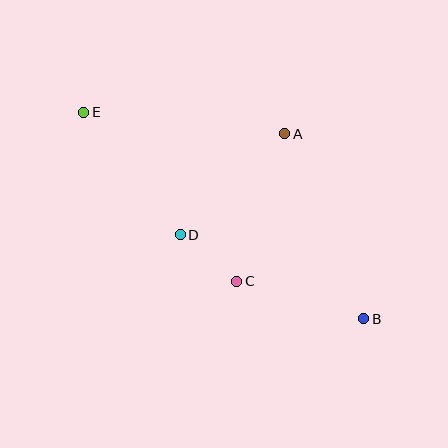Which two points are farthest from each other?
Points B and E are farthest from each other.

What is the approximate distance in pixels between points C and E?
The distance between C and E is approximately 228 pixels.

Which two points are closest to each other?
Points C and D are closest to each other.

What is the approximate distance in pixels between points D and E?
The distance between D and E is approximately 156 pixels.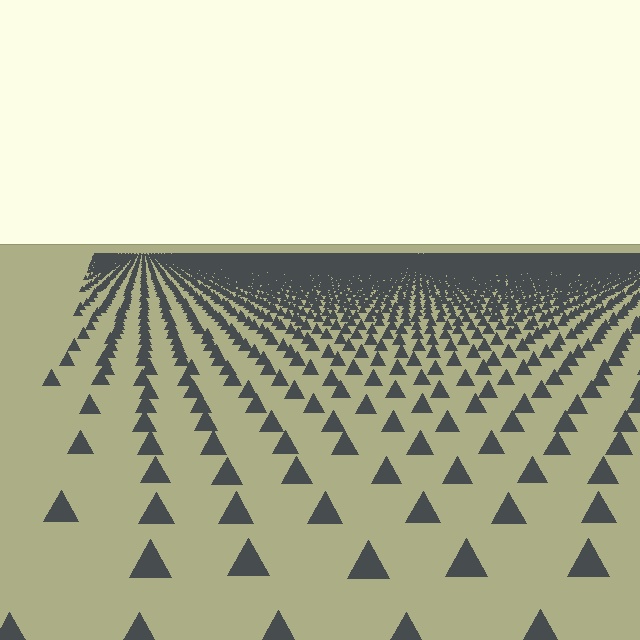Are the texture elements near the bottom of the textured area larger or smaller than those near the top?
Larger. Near the bottom, elements are closer to the viewer and appear at a bigger on-screen size.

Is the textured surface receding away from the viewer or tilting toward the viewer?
The surface is receding away from the viewer. Texture elements get smaller and denser toward the top.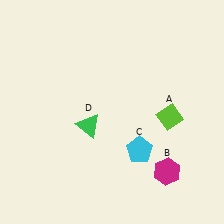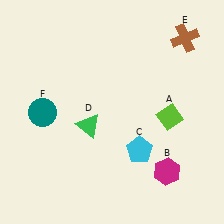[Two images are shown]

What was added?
A brown cross (E), a teal circle (F) were added in Image 2.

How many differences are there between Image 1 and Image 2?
There are 2 differences between the two images.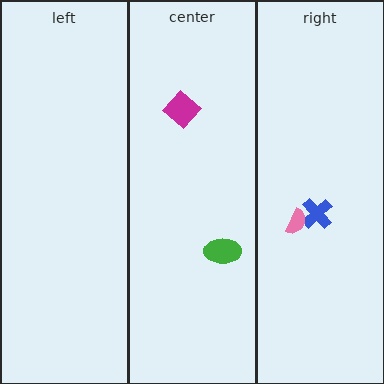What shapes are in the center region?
The magenta diamond, the green ellipse.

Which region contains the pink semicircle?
The right region.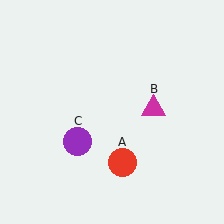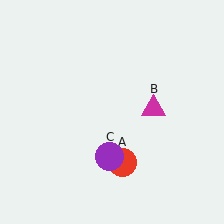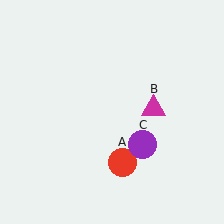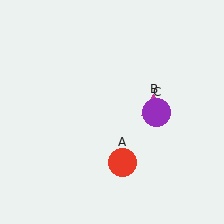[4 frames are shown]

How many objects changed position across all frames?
1 object changed position: purple circle (object C).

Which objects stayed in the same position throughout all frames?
Red circle (object A) and magenta triangle (object B) remained stationary.